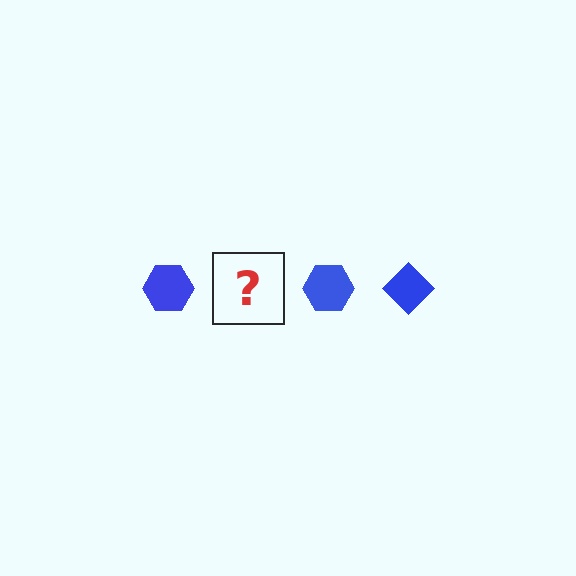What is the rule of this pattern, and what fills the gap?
The rule is that the pattern cycles through hexagon, diamond shapes in blue. The gap should be filled with a blue diamond.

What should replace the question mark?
The question mark should be replaced with a blue diamond.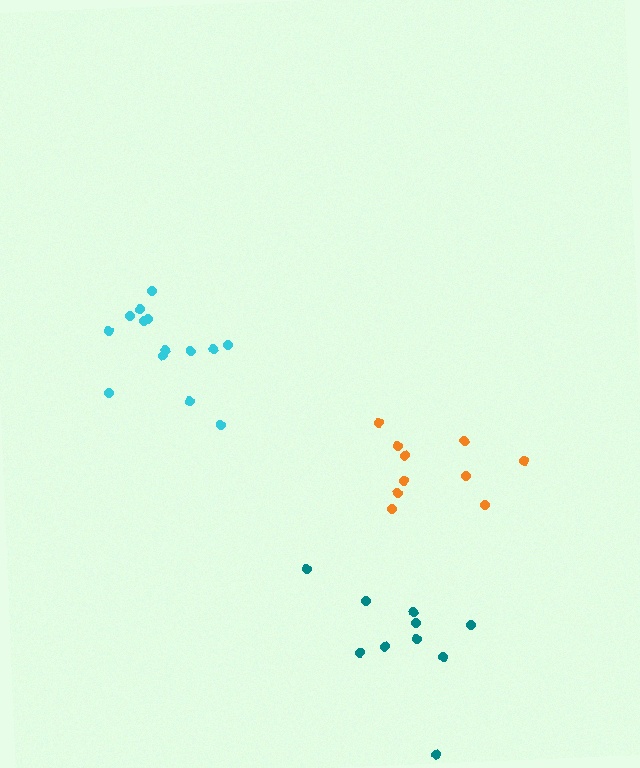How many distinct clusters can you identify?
There are 3 distinct clusters.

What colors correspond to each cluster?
The clusters are colored: cyan, teal, orange.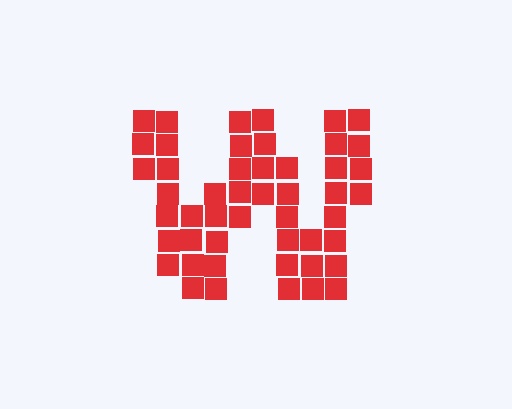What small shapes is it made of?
It is made of small squares.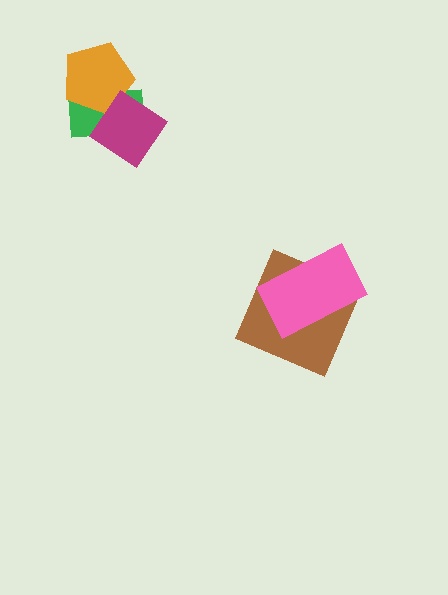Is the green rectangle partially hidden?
Yes, it is partially covered by another shape.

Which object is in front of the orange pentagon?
The magenta diamond is in front of the orange pentagon.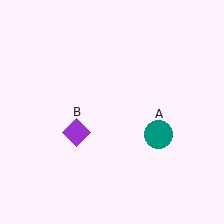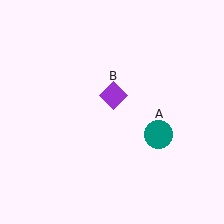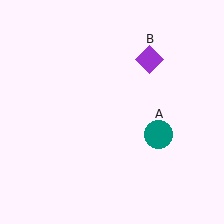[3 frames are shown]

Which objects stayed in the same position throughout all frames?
Teal circle (object A) remained stationary.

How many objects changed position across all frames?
1 object changed position: purple diamond (object B).